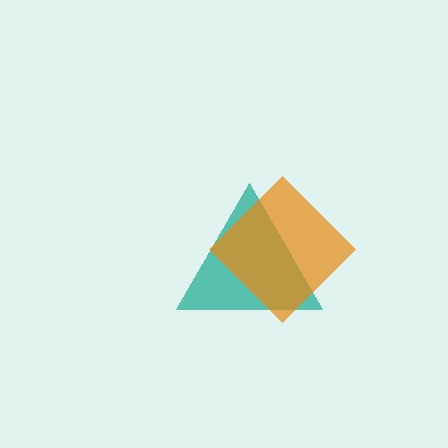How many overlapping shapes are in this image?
There are 2 overlapping shapes in the image.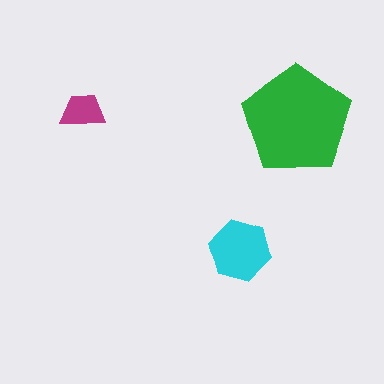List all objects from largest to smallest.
The green pentagon, the cyan hexagon, the magenta trapezoid.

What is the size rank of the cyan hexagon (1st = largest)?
2nd.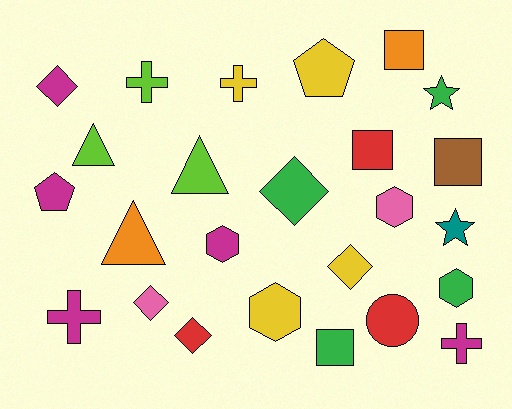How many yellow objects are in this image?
There are 4 yellow objects.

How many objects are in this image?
There are 25 objects.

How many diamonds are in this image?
There are 5 diamonds.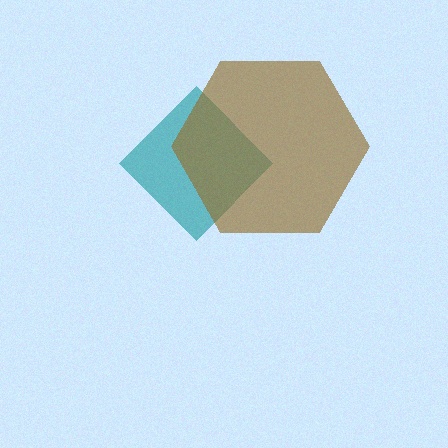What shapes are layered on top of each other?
The layered shapes are: a teal diamond, a brown hexagon.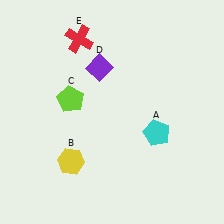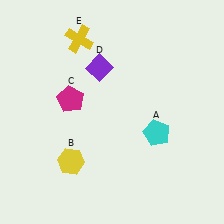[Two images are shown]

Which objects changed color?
C changed from lime to magenta. E changed from red to yellow.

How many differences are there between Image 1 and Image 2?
There are 2 differences between the two images.